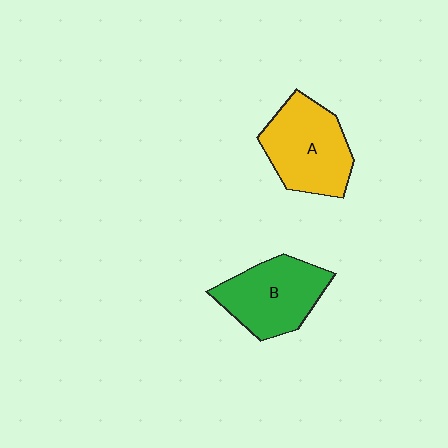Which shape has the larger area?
Shape A (yellow).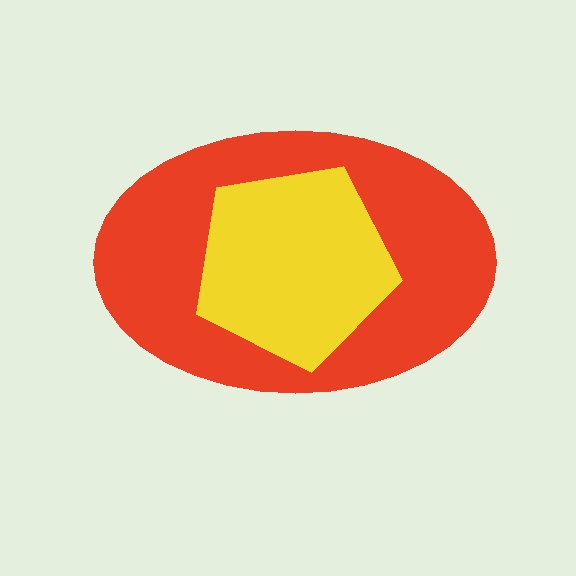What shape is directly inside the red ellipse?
The yellow pentagon.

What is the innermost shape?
The yellow pentagon.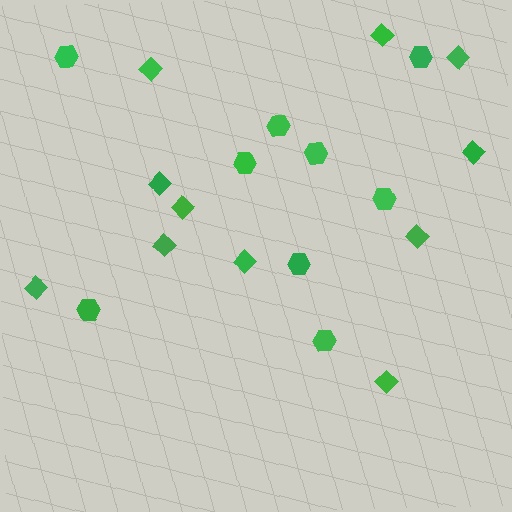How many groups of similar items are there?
There are 2 groups: one group of hexagons (9) and one group of diamonds (11).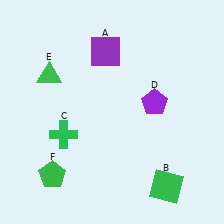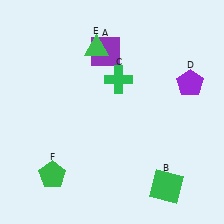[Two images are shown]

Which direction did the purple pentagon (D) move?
The purple pentagon (D) moved right.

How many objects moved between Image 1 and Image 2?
3 objects moved between the two images.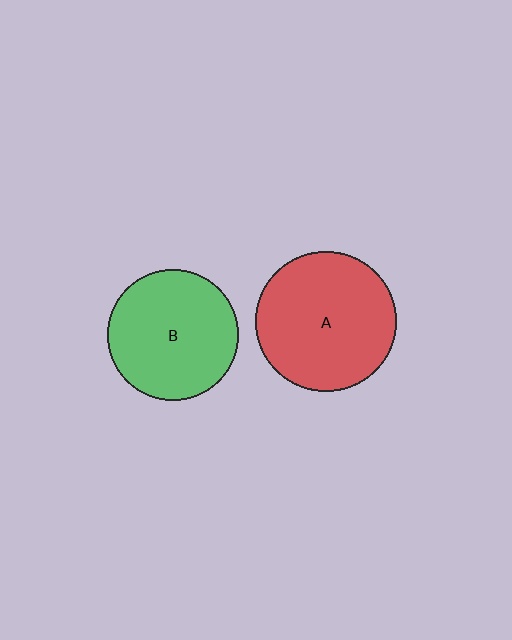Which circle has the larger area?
Circle A (red).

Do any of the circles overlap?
No, none of the circles overlap.